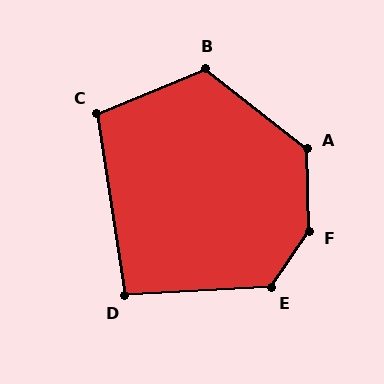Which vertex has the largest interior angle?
F, at approximately 145 degrees.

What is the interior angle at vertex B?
Approximately 120 degrees (obtuse).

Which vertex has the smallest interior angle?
D, at approximately 95 degrees.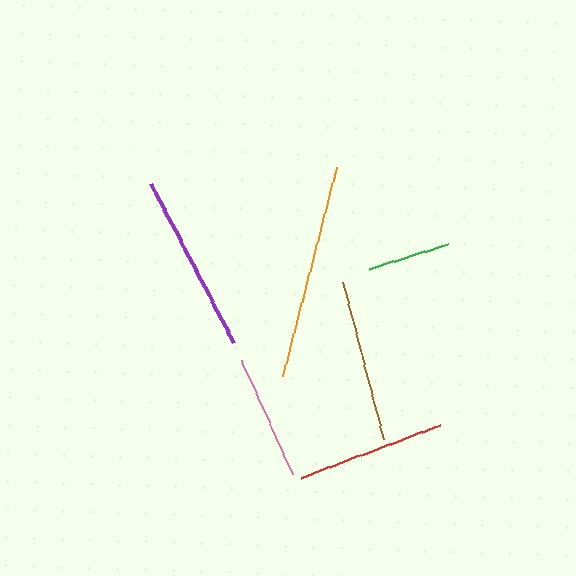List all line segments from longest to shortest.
From longest to shortest: orange, purple, brown, red, pink, green.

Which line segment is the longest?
The orange line is the longest at approximately 216 pixels.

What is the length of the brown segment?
The brown segment is approximately 163 pixels long.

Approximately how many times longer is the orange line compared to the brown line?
The orange line is approximately 1.3 times the length of the brown line.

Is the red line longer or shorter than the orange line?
The orange line is longer than the red line.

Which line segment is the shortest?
The green line is the shortest at approximately 83 pixels.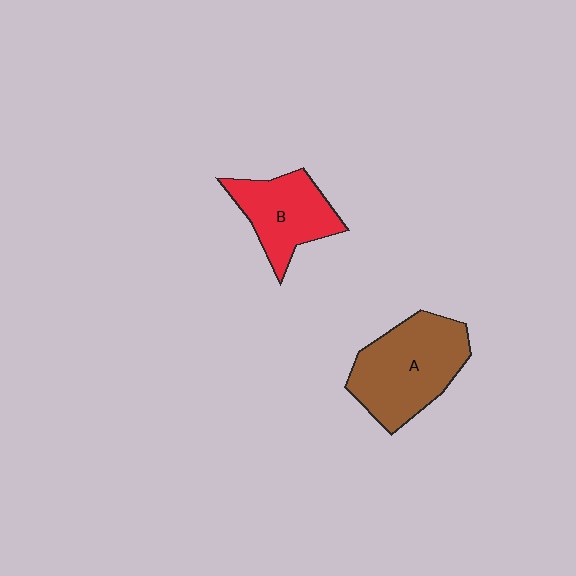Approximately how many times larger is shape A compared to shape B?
Approximately 1.4 times.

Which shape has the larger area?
Shape A (brown).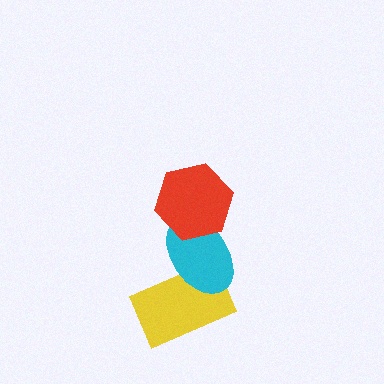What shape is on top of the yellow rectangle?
The cyan ellipse is on top of the yellow rectangle.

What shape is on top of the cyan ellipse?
The red hexagon is on top of the cyan ellipse.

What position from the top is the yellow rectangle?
The yellow rectangle is 3rd from the top.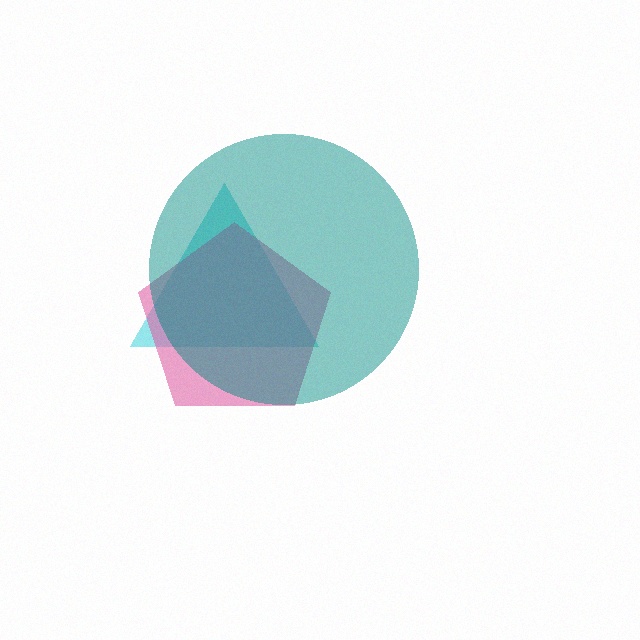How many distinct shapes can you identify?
There are 3 distinct shapes: a cyan triangle, a pink pentagon, a teal circle.